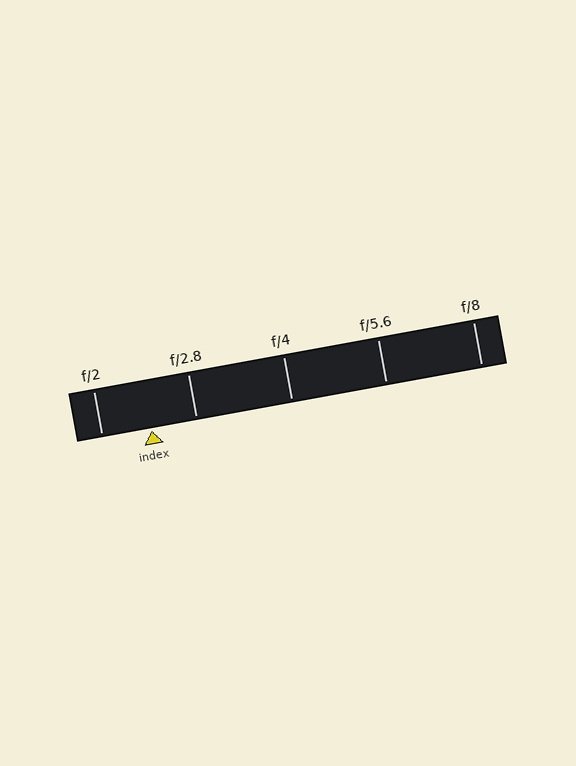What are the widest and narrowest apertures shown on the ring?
The widest aperture shown is f/2 and the narrowest is f/8.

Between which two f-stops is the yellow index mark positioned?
The index mark is between f/2 and f/2.8.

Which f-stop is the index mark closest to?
The index mark is closest to f/2.8.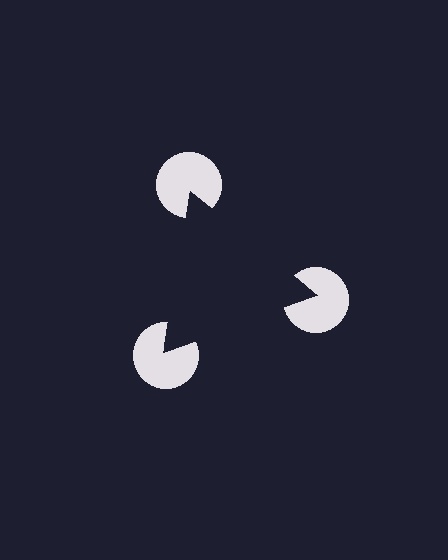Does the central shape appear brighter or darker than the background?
It typically appears slightly darker than the background, even though no actual brightness change is drawn.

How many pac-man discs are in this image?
There are 3 — one at each vertex of the illusory triangle.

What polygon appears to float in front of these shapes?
An illusory triangle — its edges are inferred from the aligned wedge cuts in the pac-man discs, not physically drawn.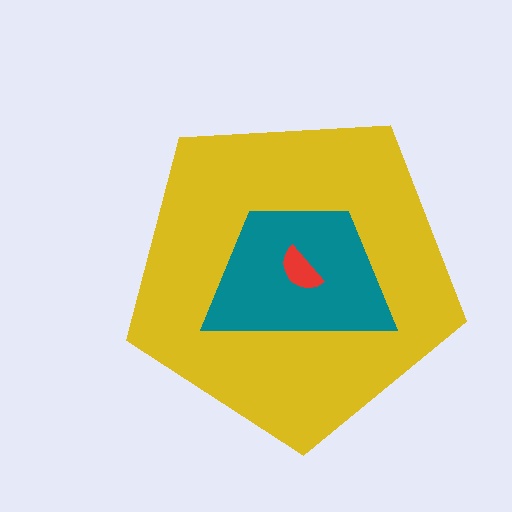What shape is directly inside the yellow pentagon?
The teal trapezoid.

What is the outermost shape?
The yellow pentagon.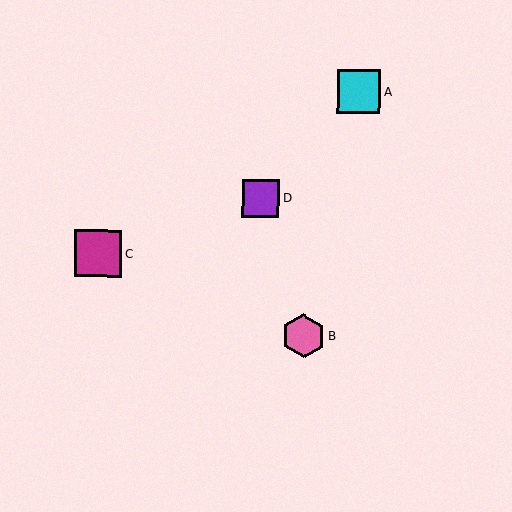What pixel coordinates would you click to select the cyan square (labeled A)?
Click at (359, 92) to select the cyan square A.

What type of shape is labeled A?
Shape A is a cyan square.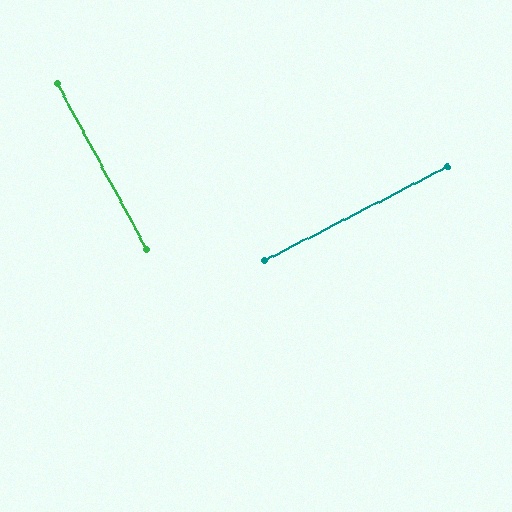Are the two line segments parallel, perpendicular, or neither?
Perpendicular — they meet at approximately 89°.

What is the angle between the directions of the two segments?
Approximately 89 degrees.